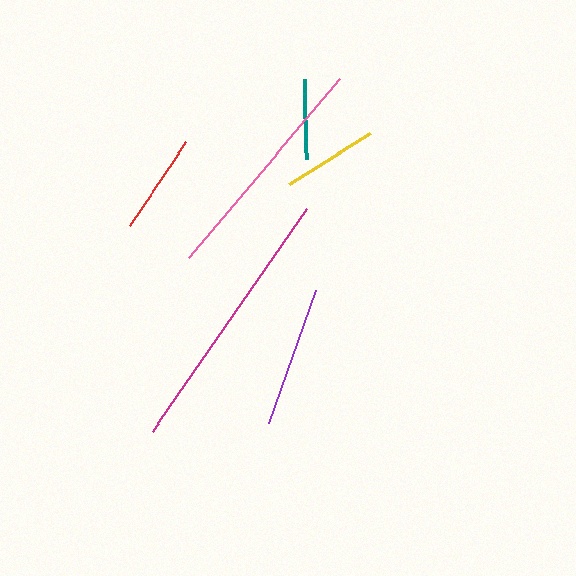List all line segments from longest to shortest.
From longest to shortest: magenta, pink, purple, red, yellow, teal.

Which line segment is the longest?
The magenta line is the longest at approximately 272 pixels.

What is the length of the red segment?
The red segment is approximately 101 pixels long.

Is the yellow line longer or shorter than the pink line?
The pink line is longer than the yellow line.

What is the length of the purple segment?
The purple segment is approximately 140 pixels long.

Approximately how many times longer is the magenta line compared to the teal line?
The magenta line is approximately 3.4 times the length of the teal line.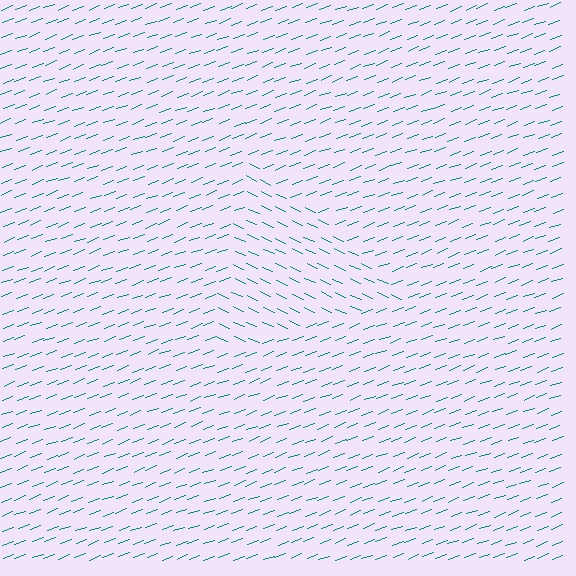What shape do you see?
I see a triangle.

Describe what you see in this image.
The image is filled with small teal line segments. A triangle region in the image has lines oriented differently from the surrounding lines, creating a visible texture boundary.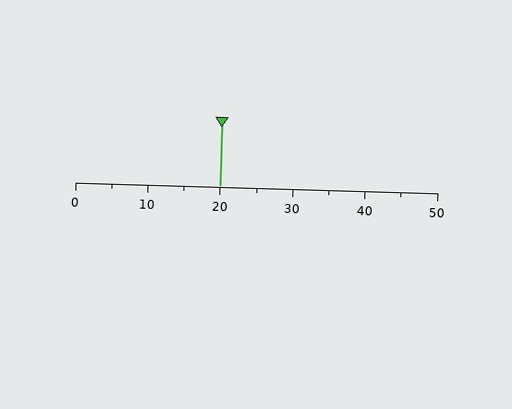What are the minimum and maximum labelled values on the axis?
The axis runs from 0 to 50.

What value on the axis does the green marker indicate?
The marker indicates approximately 20.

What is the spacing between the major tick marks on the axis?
The major ticks are spaced 10 apart.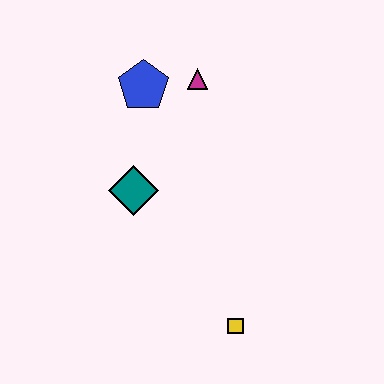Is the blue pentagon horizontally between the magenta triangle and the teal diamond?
Yes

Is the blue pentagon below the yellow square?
No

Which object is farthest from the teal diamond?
The yellow square is farthest from the teal diamond.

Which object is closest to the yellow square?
The teal diamond is closest to the yellow square.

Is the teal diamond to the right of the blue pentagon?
No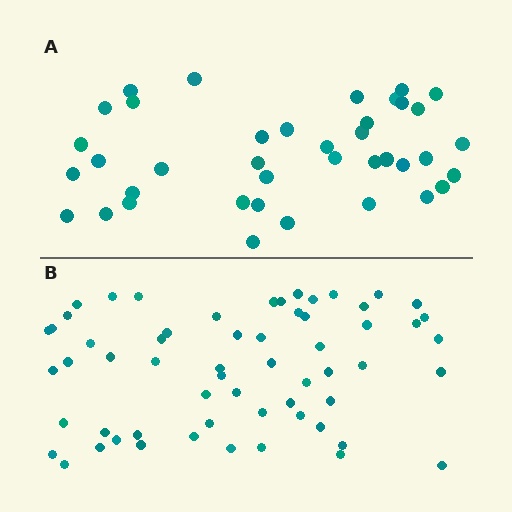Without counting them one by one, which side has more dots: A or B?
Region B (the bottom region) has more dots.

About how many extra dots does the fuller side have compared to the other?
Region B has approximately 20 more dots than region A.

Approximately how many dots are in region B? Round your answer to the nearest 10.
About 60 dots.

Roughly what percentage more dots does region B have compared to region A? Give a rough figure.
About 55% more.